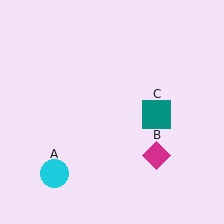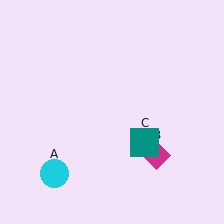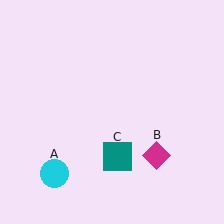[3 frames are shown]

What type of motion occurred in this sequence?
The teal square (object C) rotated clockwise around the center of the scene.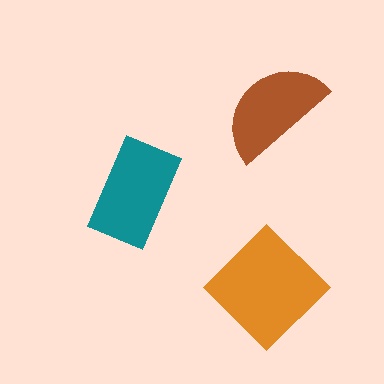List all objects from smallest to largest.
The brown semicircle, the teal rectangle, the orange diamond.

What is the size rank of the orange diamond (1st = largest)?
1st.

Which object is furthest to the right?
The brown semicircle is rightmost.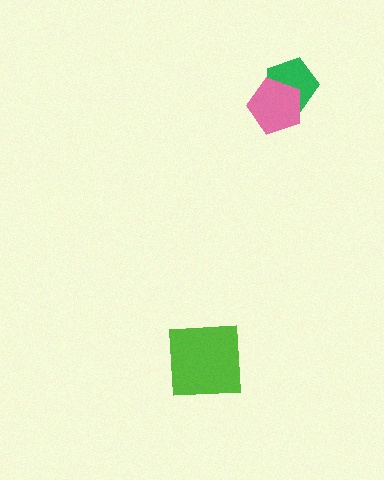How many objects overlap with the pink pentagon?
1 object overlaps with the pink pentagon.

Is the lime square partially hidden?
No, no other shape covers it.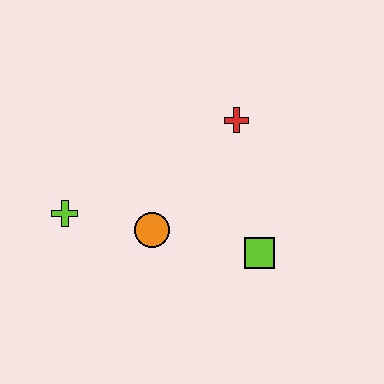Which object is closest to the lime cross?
The orange circle is closest to the lime cross.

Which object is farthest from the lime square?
The lime cross is farthest from the lime square.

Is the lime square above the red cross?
No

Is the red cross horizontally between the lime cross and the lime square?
Yes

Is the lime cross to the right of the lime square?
No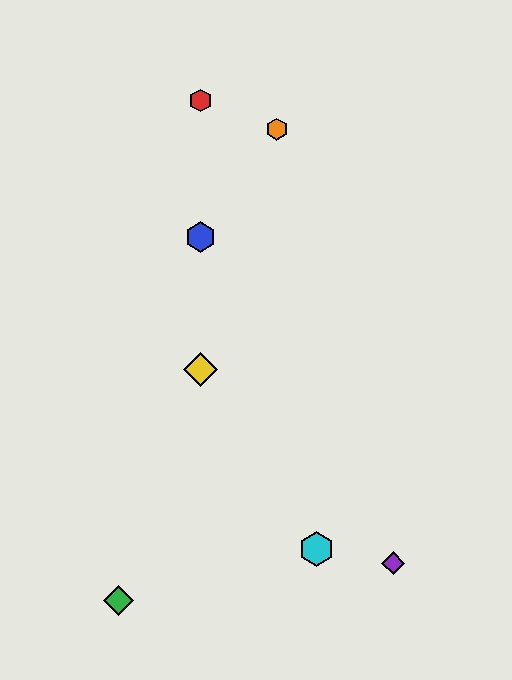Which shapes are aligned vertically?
The red hexagon, the blue hexagon, the yellow diamond are aligned vertically.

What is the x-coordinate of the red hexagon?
The red hexagon is at x≈201.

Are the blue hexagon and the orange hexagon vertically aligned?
No, the blue hexagon is at x≈201 and the orange hexagon is at x≈277.